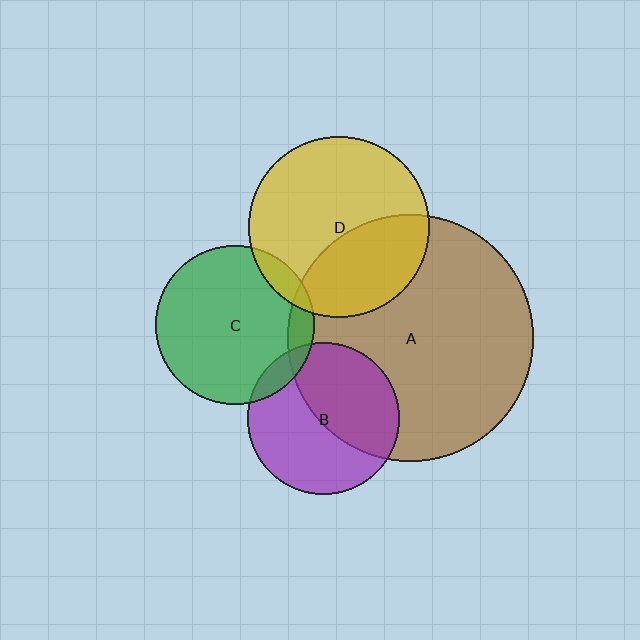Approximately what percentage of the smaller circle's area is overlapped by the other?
Approximately 45%.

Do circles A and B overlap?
Yes.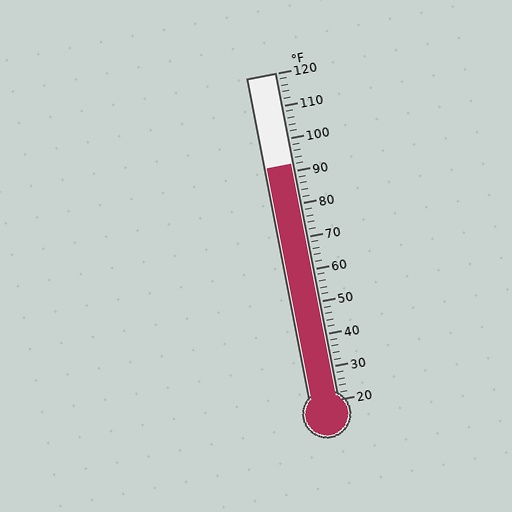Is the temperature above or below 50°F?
The temperature is above 50°F.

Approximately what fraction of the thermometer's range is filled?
The thermometer is filled to approximately 70% of its range.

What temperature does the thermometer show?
The thermometer shows approximately 92°F.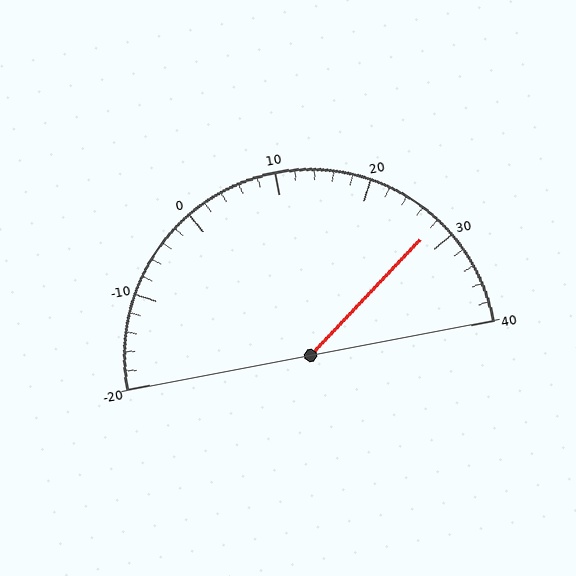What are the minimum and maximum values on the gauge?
The gauge ranges from -20 to 40.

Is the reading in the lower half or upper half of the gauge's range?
The reading is in the upper half of the range (-20 to 40).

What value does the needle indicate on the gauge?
The needle indicates approximately 28.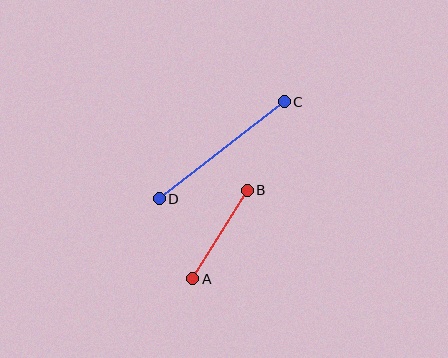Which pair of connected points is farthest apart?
Points C and D are farthest apart.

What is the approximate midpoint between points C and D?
The midpoint is at approximately (222, 150) pixels.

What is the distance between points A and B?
The distance is approximately 104 pixels.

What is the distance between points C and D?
The distance is approximately 158 pixels.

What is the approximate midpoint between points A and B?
The midpoint is at approximately (220, 234) pixels.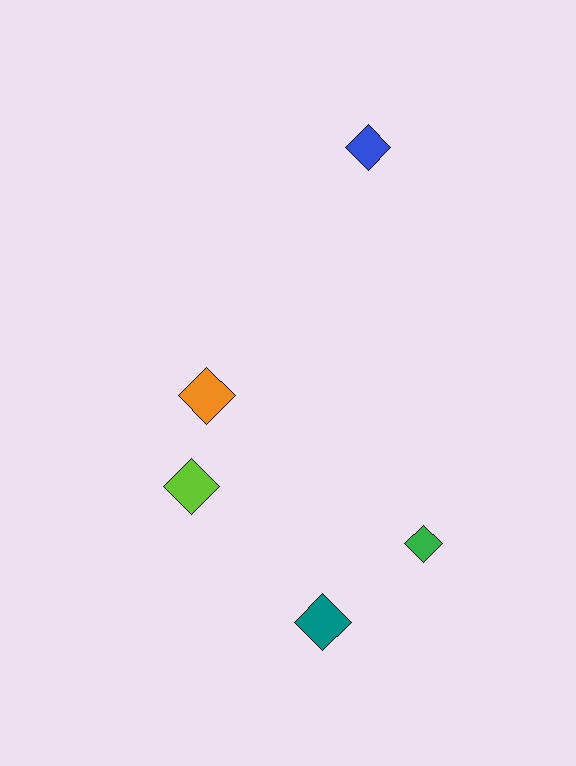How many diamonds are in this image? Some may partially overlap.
There are 5 diamonds.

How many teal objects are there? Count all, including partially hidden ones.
There is 1 teal object.